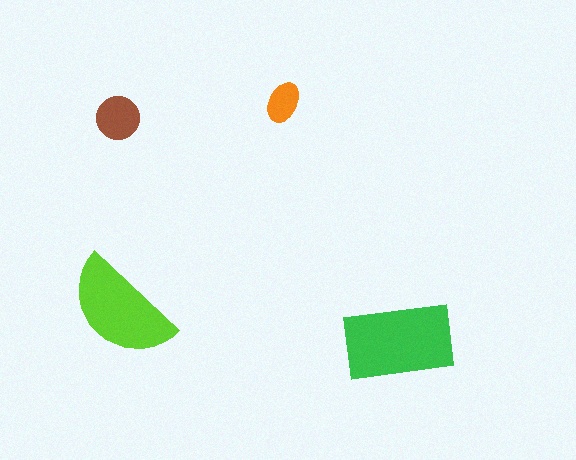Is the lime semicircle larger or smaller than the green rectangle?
Smaller.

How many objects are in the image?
There are 4 objects in the image.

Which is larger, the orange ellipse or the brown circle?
The brown circle.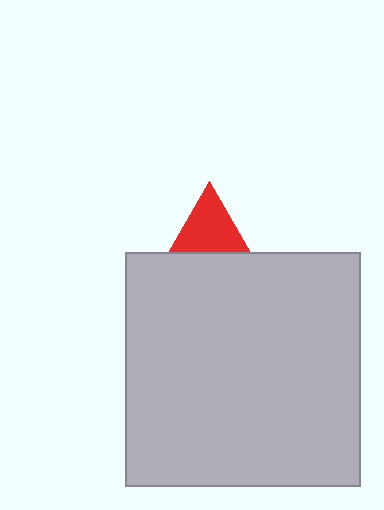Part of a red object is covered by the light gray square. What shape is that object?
It is a triangle.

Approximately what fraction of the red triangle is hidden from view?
Roughly 64% of the red triangle is hidden behind the light gray square.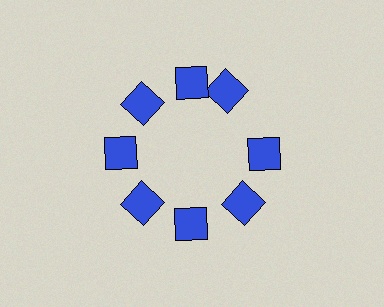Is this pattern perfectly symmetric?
No. The 8 blue diamonds are arranged in a ring, but one element near the 2 o'clock position is rotated out of alignment along the ring, breaking the 8-fold rotational symmetry.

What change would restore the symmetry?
The symmetry would be restored by rotating it back into even spacing with its neighbors so that all 8 diamonds sit at equal angles and equal distance from the center.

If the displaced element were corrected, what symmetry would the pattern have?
It would have 8-fold rotational symmetry — the pattern would map onto itself every 45 degrees.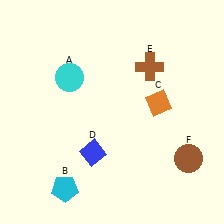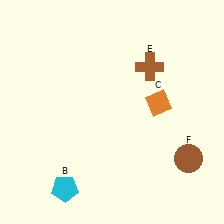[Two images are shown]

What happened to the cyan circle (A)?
The cyan circle (A) was removed in Image 2. It was in the top-left area of Image 1.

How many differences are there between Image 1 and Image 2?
There are 2 differences between the two images.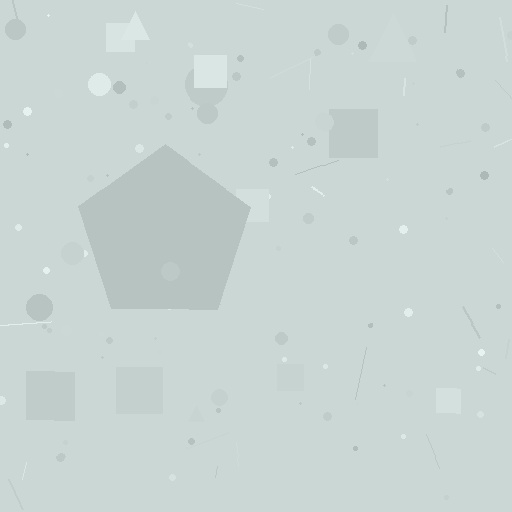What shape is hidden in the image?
A pentagon is hidden in the image.